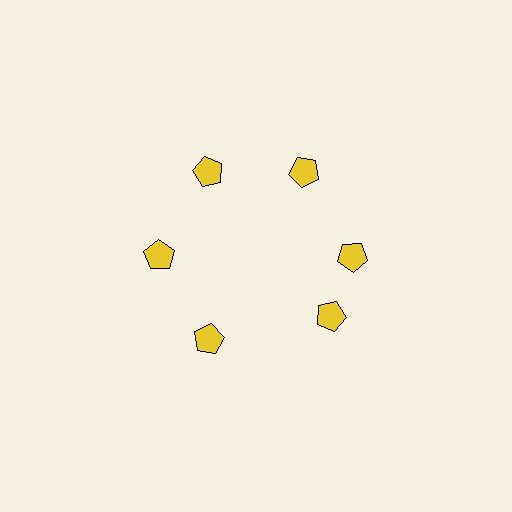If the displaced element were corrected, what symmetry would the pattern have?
It would have 6-fold rotational symmetry — the pattern would map onto itself every 60 degrees.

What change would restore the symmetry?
The symmetry would be restored by rotating it back into even spacing with its neighbors so that all 6 pentagons sit at equal angles and equal distance from the center.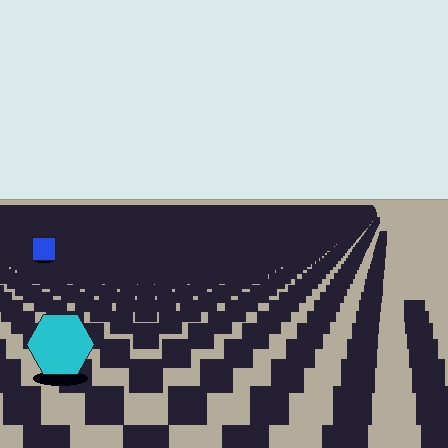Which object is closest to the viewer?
The cyan hexagon is closest. The texture marks near it are larger and more spread out.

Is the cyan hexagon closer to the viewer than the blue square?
Yes. The cyan hexagon is closer — you can tell from the texture gradient: the ground texture is coarser near it.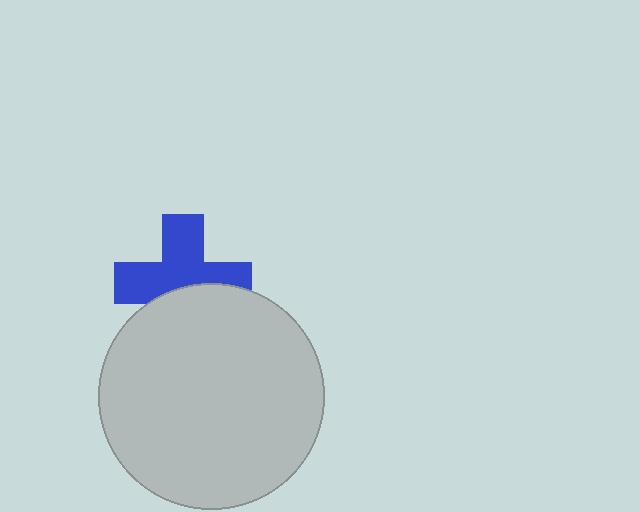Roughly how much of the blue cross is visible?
About half of it is visible (roughly 63%).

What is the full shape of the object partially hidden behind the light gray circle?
The partially hidden object is a blue cross.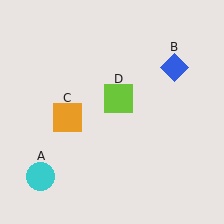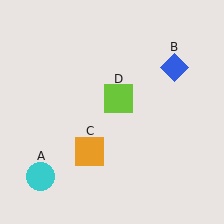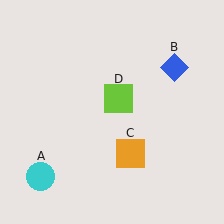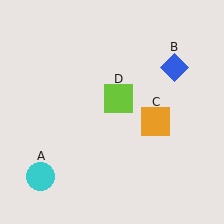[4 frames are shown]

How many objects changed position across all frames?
1 object changed position: orange square (object C).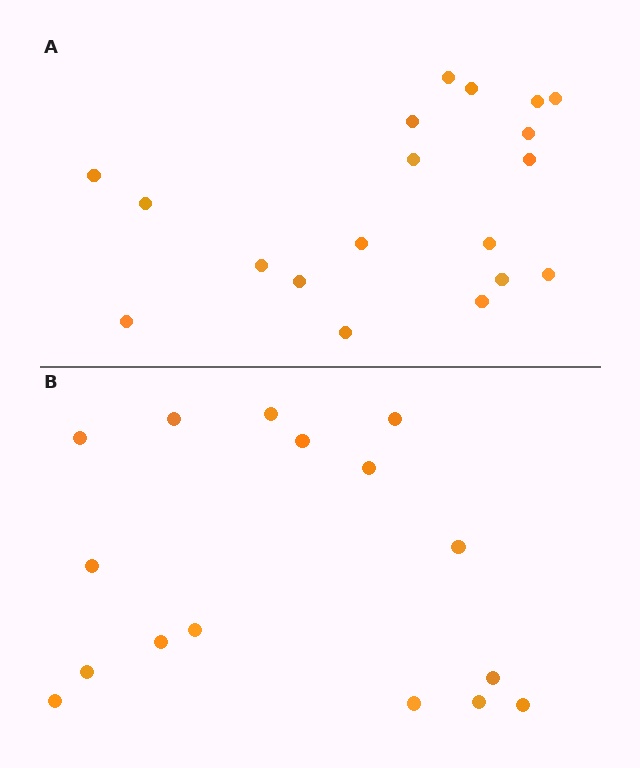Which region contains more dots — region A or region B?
Region A (the top region) has more dots.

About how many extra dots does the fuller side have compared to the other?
Region A has just a few more — roughly 2 or 3 more dots than region B.